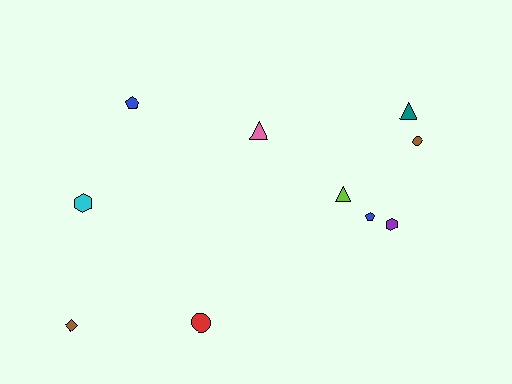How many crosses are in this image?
There are no crosses.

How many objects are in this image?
There are 10 objects.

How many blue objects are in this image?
There are 2 blue objects.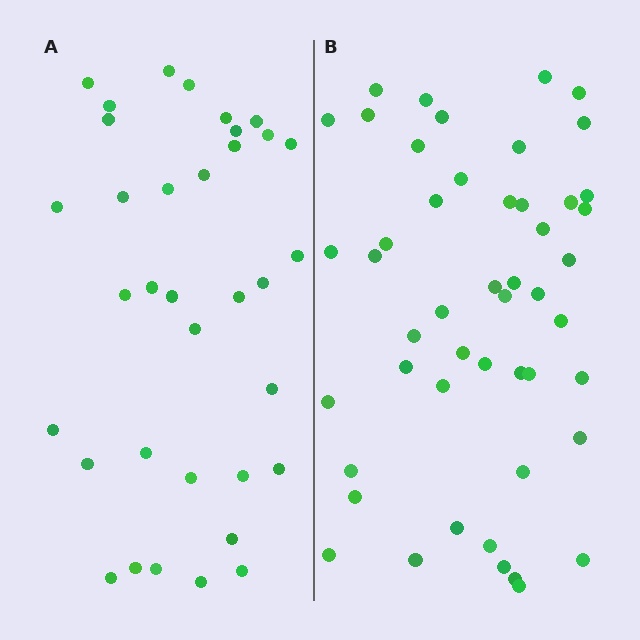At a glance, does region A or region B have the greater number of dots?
Region B (the right region) has more dots.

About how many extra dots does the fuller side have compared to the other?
Region B has approximately 15 more dots than region A.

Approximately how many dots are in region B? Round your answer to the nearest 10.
About 50 dots. (The exact count is 49, which rounds to 50.)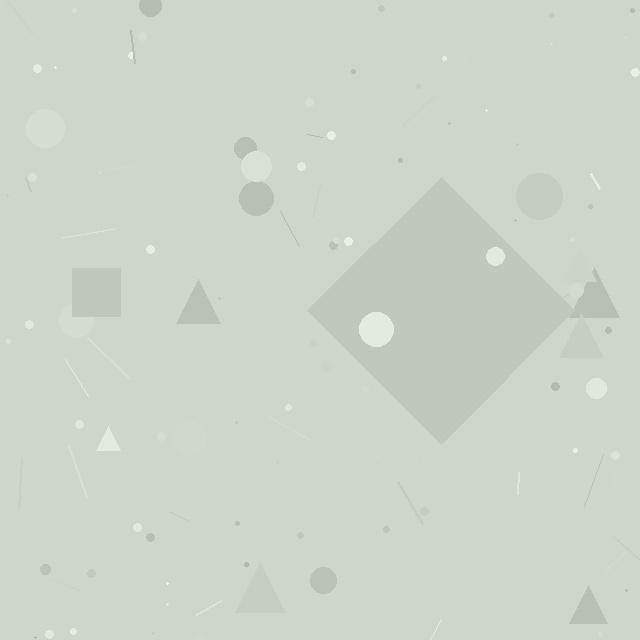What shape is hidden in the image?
A diamond is hidden in the image.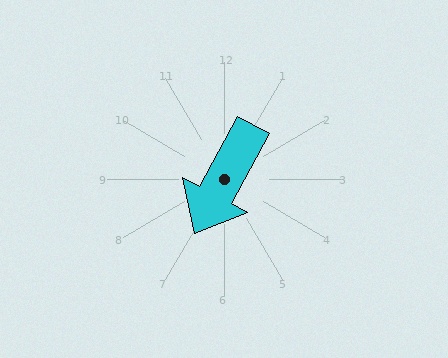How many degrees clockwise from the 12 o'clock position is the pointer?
Approximately 208 degrees.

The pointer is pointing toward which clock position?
Roughly 7 o'clock.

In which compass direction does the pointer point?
Southwest.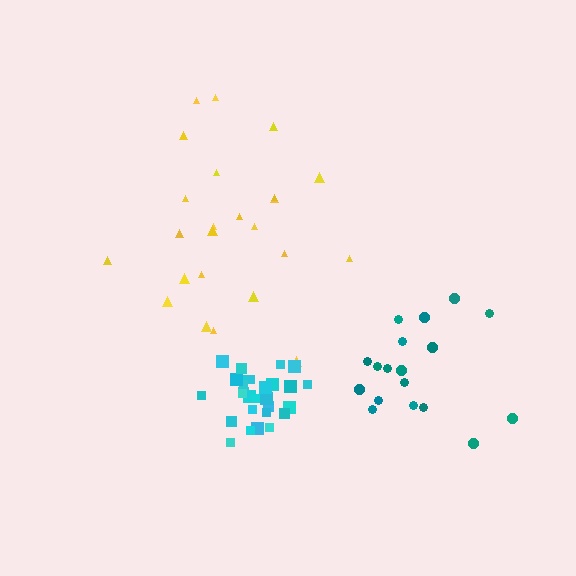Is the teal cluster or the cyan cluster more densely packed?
Cyan.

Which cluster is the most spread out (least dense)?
Yellow.